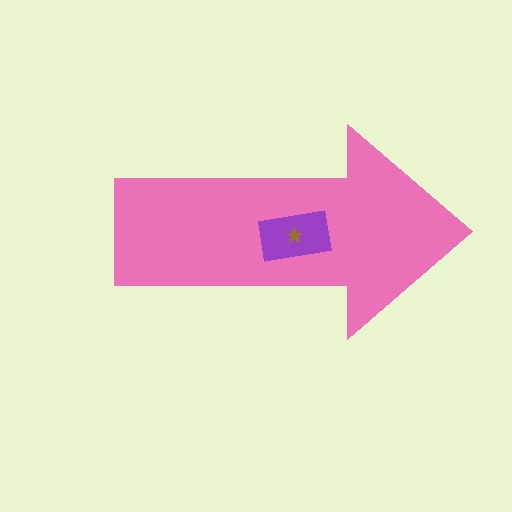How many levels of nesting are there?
3.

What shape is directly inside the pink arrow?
The purple rectangle.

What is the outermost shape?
The pink arrow.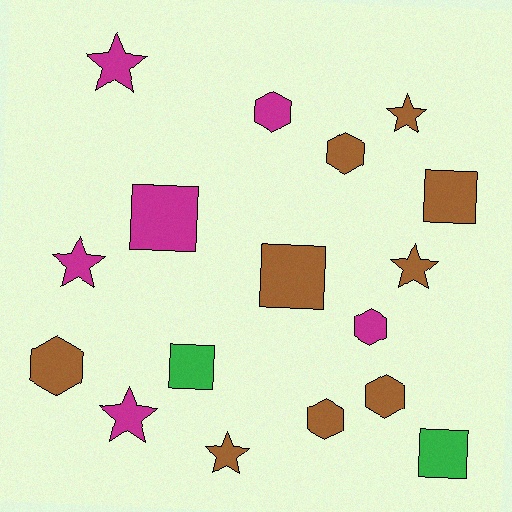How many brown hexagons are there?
There are 4 brown hexagons.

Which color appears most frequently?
Brown, with 9 objects.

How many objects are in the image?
There are 17 objects.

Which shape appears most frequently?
Hexagon, with 6 objects.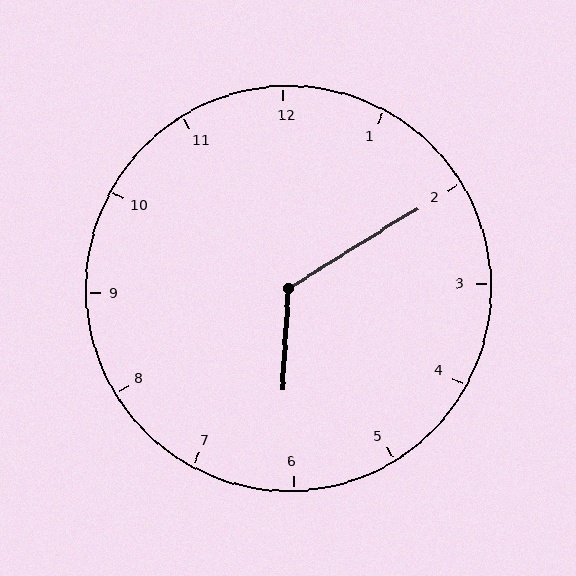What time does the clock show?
6:10.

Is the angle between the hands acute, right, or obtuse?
It is obtuse.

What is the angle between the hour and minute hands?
Approximately 125 degrees.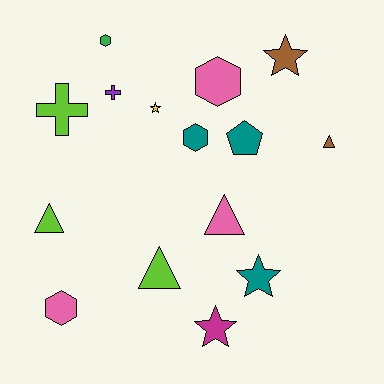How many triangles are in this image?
There are 4 triangles.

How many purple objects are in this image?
There is 1 purple object.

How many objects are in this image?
There are 15 objects.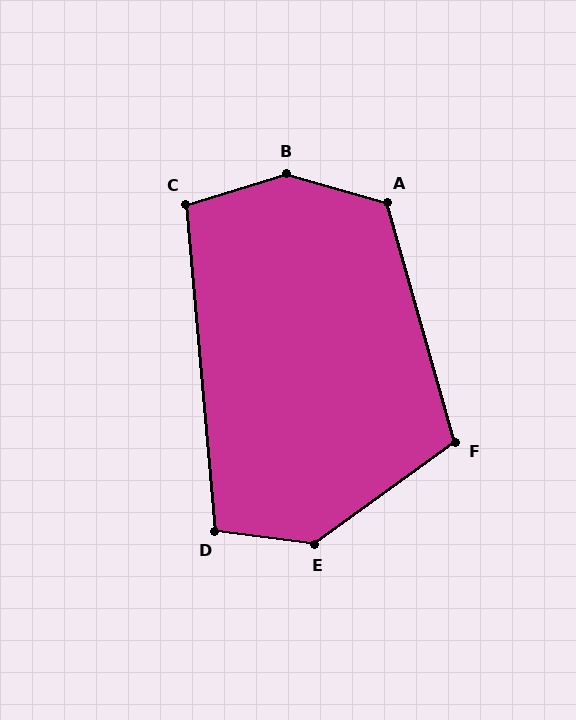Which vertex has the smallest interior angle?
C, at approximately 102 degrees.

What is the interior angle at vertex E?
Approximately 136 degrees (obtuse).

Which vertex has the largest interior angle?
B, at approximately 147 degrees.